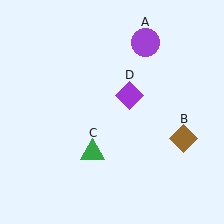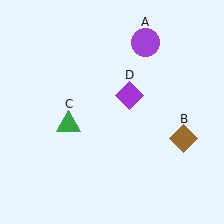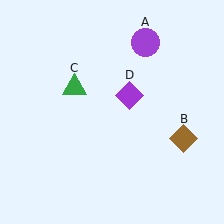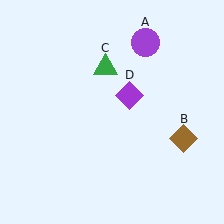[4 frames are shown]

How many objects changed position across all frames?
1 object changed position: green triangle (object C).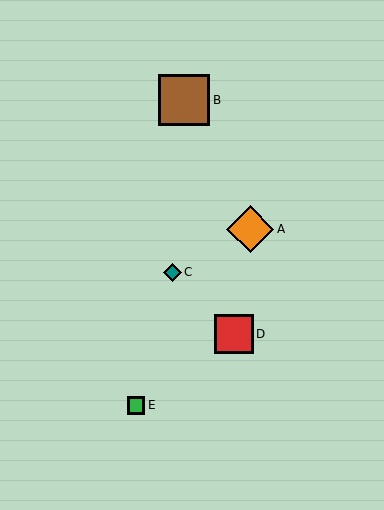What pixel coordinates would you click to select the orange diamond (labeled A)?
Click at (250, 229) to select the orange diamond A.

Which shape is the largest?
The brown square (labeled B) is the largest.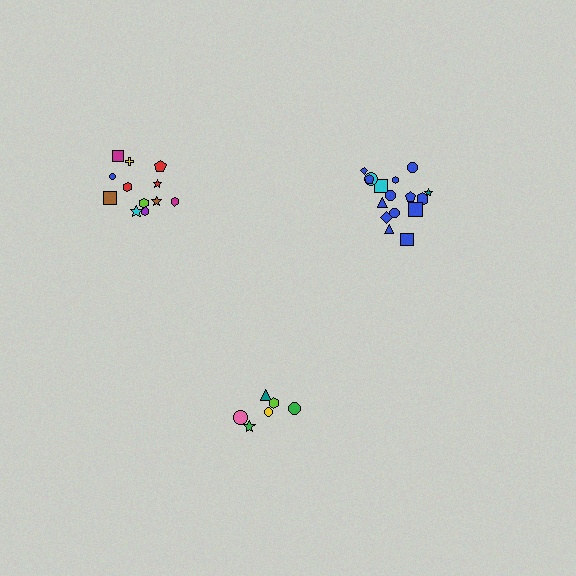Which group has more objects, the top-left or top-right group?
The top-right group.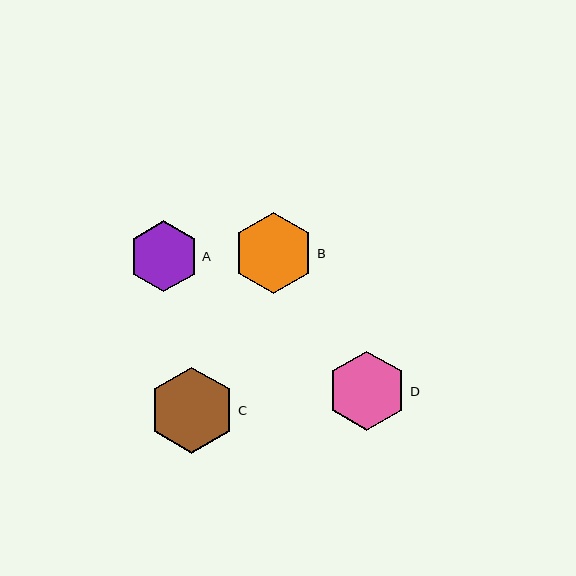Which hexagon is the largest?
Hexagon C is the largest with a size of approximately 86 pixels.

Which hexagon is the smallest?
Hexagon A is the smallest with a size of approximately 71 pixels.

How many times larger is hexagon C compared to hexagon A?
Hexagon C is approximately 1.2 times the size of hexagon A.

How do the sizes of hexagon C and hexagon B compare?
Hexagon C and hexagon B are approximately the same size.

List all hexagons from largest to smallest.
From largest to smallest: C, B, D, A.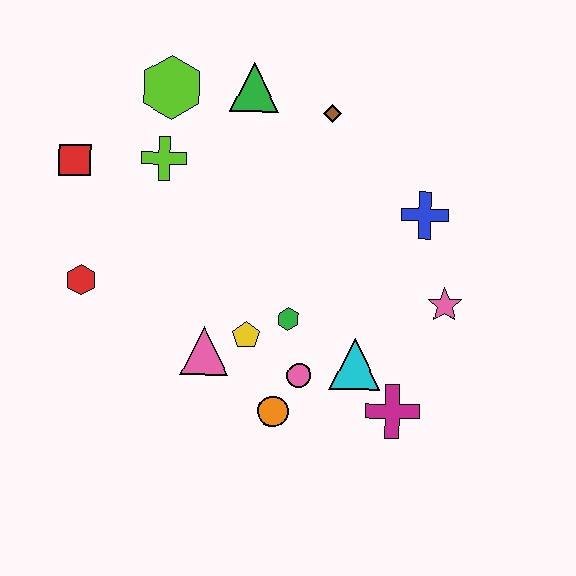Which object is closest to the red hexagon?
The red square is closest to the red hexagon.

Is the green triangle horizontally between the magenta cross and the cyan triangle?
No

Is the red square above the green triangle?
No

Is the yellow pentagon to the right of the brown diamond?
No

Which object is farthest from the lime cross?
The magenta cross is farthest from the lime cross.